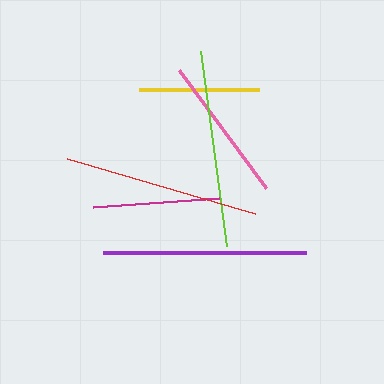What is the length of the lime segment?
The lime segment is approximately 197 pixels long.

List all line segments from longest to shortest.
From longest to shortest: purple, lime, red, pink, magenta, yellow.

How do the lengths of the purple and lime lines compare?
The purple and lime lines are approximately the same length.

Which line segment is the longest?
The purple line is the longest at approximately 204 pixels.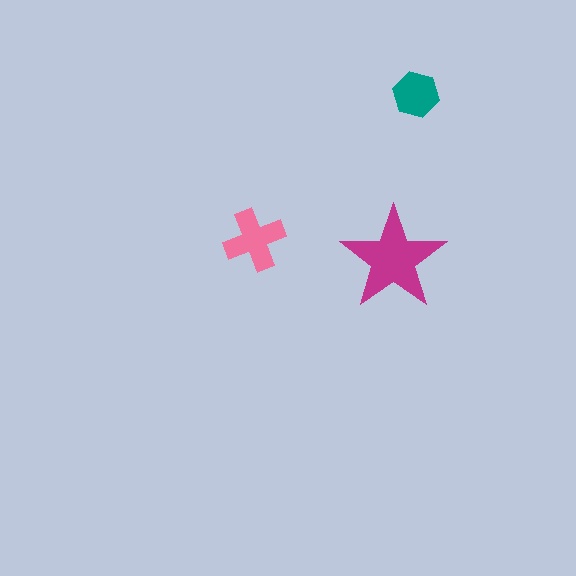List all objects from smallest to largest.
The teal hexagon, the pink cross, the magenta star.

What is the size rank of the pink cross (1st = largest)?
2nd.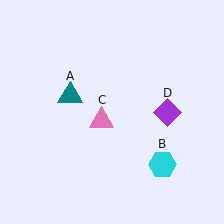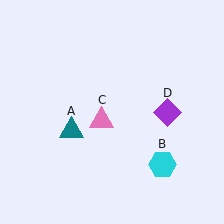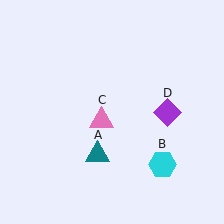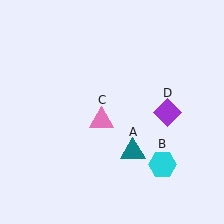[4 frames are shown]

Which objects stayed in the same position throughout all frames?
Cyan hexagon (object B) and pink triangle (object C) and purple diamond (object D) remained stationary.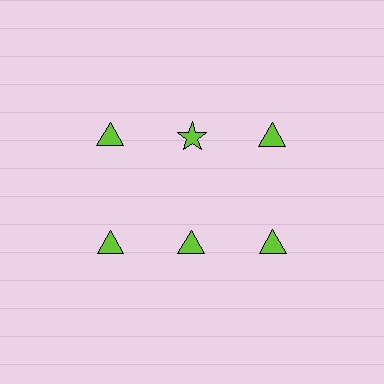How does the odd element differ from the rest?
It has a different shape: star instead of triangle.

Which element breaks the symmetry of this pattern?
The lime star in the top row, second from left column breaks the symmetry. All other shapes are lime triangles.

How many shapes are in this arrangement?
There are 6 shapes arranged in a grid pattern.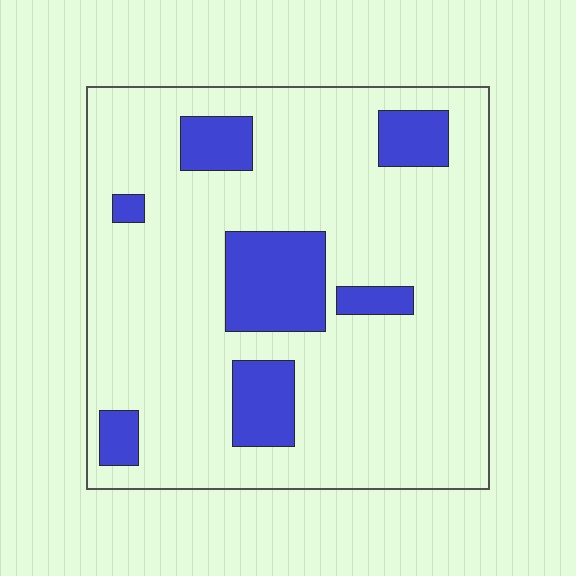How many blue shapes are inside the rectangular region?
7.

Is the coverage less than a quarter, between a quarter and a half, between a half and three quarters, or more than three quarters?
Less than a quarter.